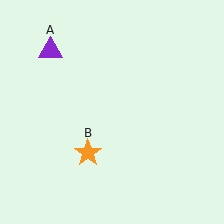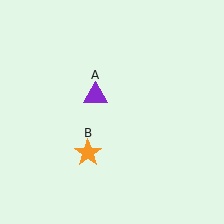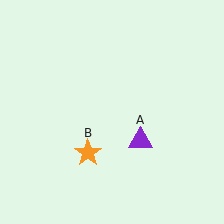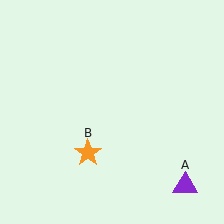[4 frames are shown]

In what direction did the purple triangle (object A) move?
The purple triangle (object A) moved down and to the right.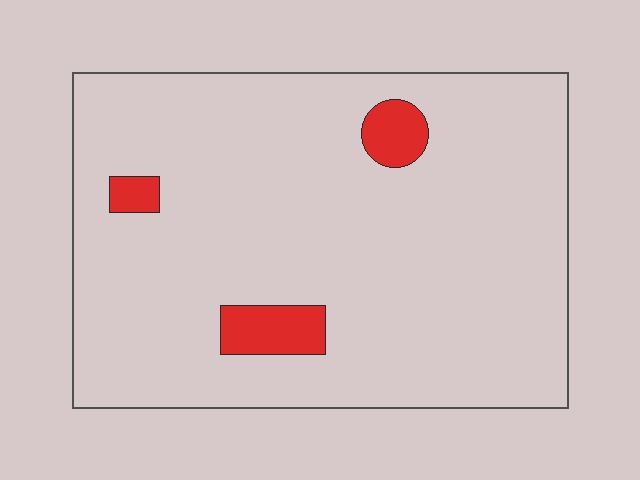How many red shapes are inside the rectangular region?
3.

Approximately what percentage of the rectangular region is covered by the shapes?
Approximately 5%.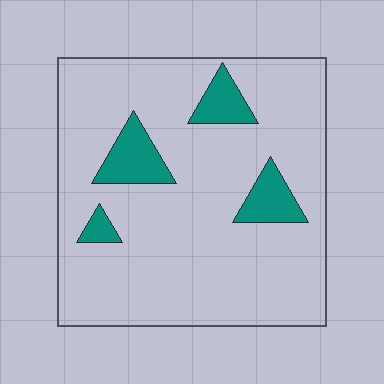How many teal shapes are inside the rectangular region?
4.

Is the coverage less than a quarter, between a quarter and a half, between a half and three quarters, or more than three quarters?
Less than a quarter.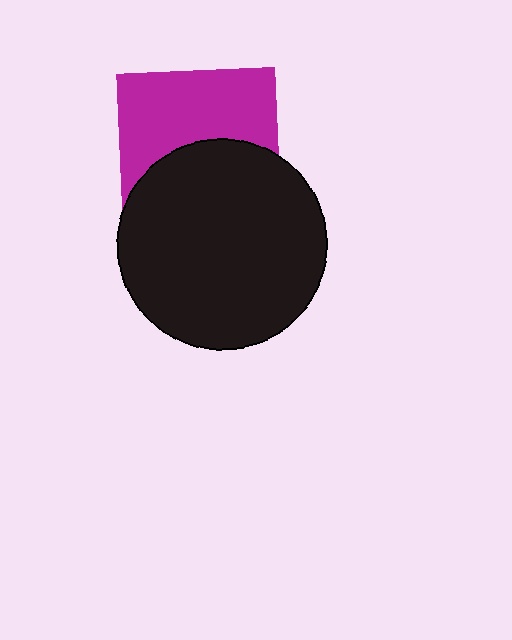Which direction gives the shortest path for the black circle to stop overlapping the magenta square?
Moving down gives the shortest separation.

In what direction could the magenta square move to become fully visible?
The magenta square could move up. That would shift it out from behind the black circle entirely.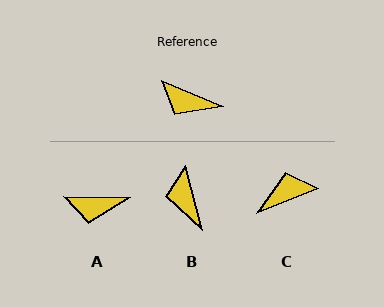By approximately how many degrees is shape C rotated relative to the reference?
Approximately 135 degrees clockwise.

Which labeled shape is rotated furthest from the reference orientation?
C, about 135 degrees away.